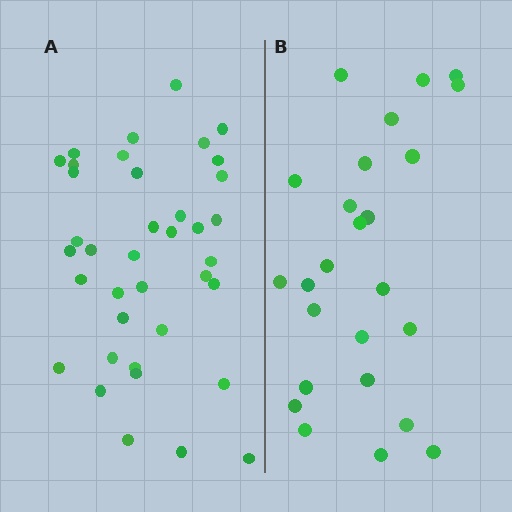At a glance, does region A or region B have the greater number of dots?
Region A (the left region) has more dots.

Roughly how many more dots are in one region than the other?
Region A has approximately 15 more dots than region B.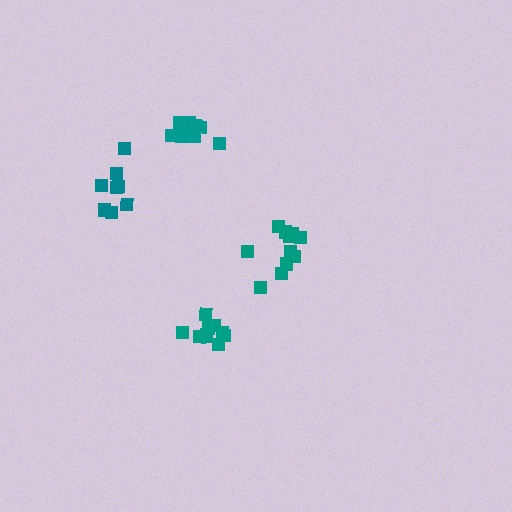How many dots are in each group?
Group 1: 8 dots, Group 2: 10 dots, Group 3: 11 dots, Group 4: 10 dots (39 total).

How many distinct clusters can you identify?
There are 4 distinct clusters.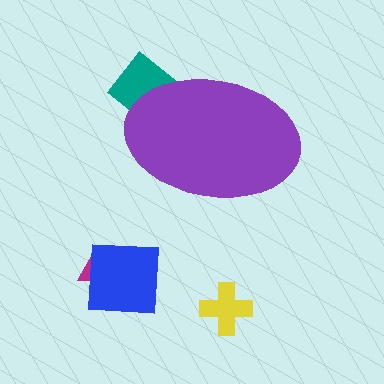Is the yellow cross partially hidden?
No, the yellow cross is fully visible.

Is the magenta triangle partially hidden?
No, the magenta triangle is fully visible.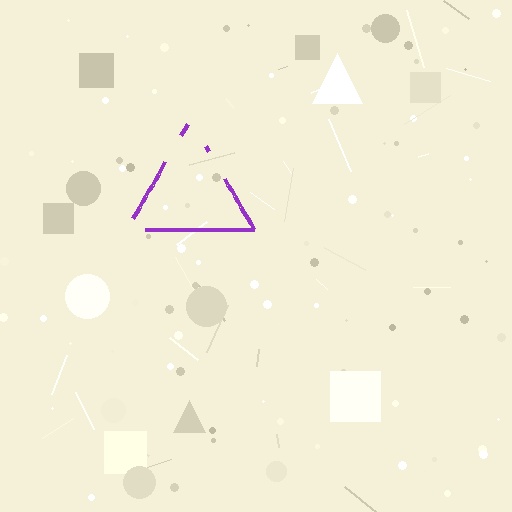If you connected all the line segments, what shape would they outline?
They would outline a triangle.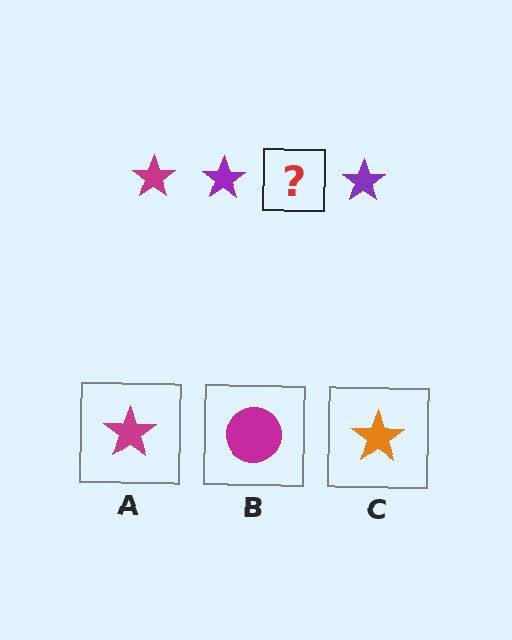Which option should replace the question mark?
Option A.